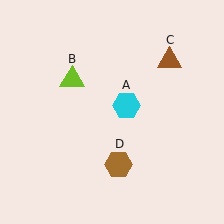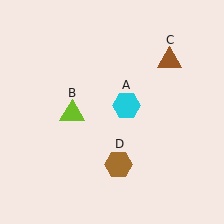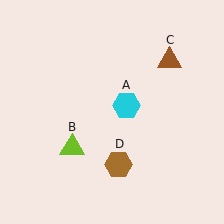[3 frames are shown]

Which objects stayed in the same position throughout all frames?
Cyan hexagon (object A) and brown triangle (object C) and brown hexagon (object D) remained stationary.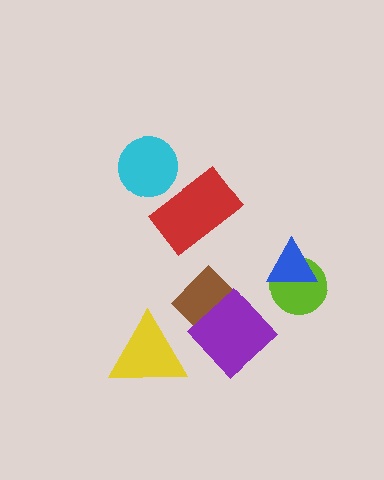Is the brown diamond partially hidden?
Yes, it is partially covered by another shape.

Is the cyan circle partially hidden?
No, no other shape covers it.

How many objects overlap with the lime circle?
1 object overlaps with the lime circle.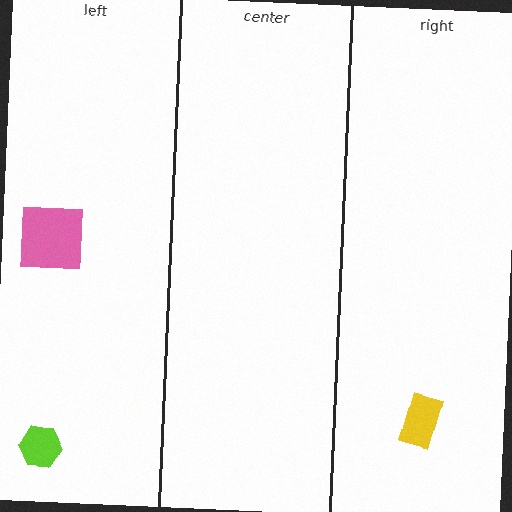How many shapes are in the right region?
1.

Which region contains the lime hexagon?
The left region.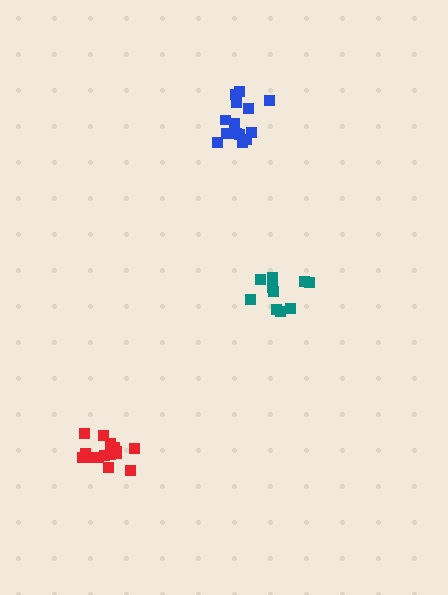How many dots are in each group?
Group 1: 10 dots, Group 2: 14 dots, Group 3: 15 dots (39 total).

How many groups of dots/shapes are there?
There are 3 groups.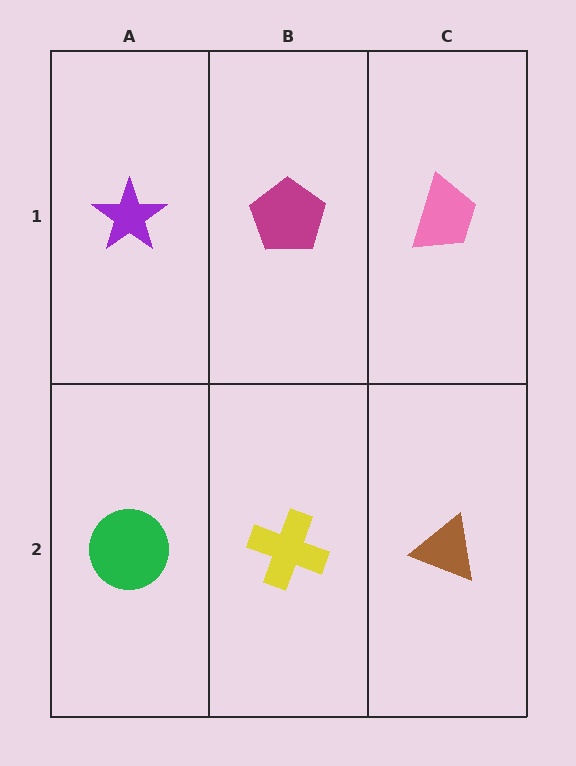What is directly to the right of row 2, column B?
A brown triangle.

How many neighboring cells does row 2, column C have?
2.